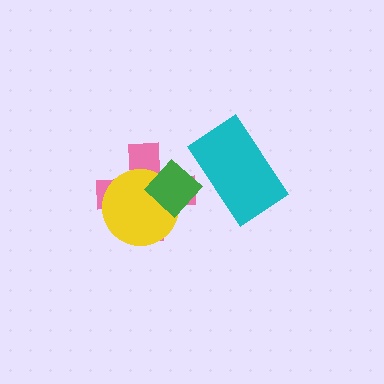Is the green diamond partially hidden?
Yes, it is partially covered by another shape.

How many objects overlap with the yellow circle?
2 objects overlap with the yellow circle.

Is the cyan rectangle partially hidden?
No, no other shape covers it.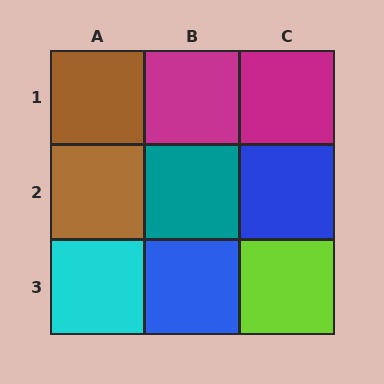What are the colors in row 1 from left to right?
Brown, magenta, magenta.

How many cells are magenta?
2 cells are magenta.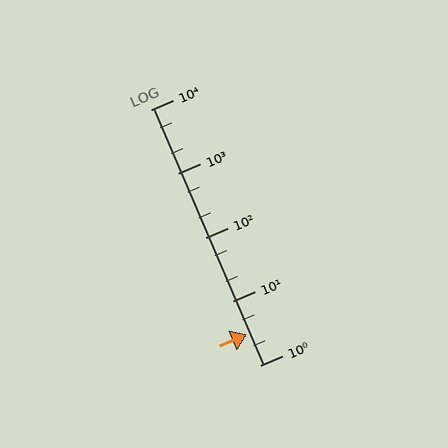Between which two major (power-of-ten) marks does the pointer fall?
The pointer is between 1 and 10.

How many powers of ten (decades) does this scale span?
The scale spans 4 decades, from 1 to 10000.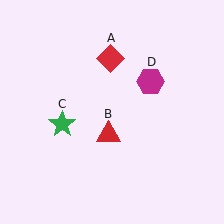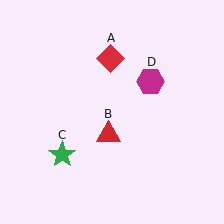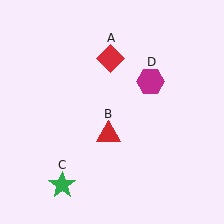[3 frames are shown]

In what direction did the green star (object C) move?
The green star (object C) moved down.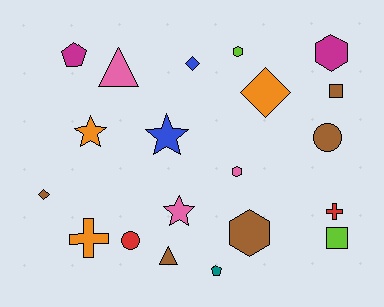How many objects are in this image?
There are 20 objects.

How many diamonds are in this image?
There are 3 diamonds.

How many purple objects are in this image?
There are no purple objects.